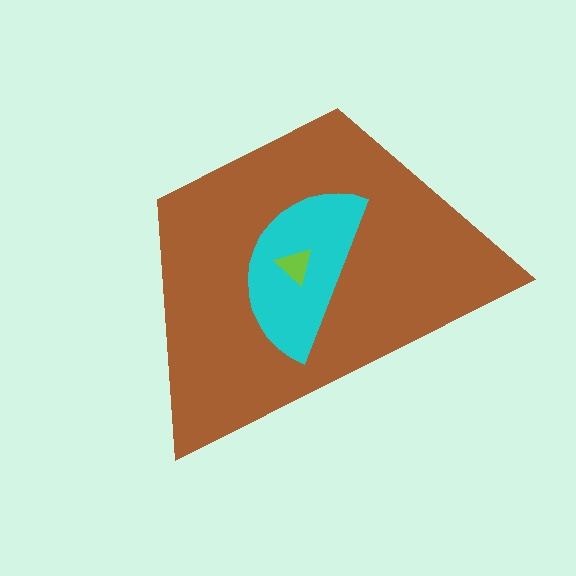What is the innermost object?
The lime triangle.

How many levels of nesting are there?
3.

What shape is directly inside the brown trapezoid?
The cyan semicircle.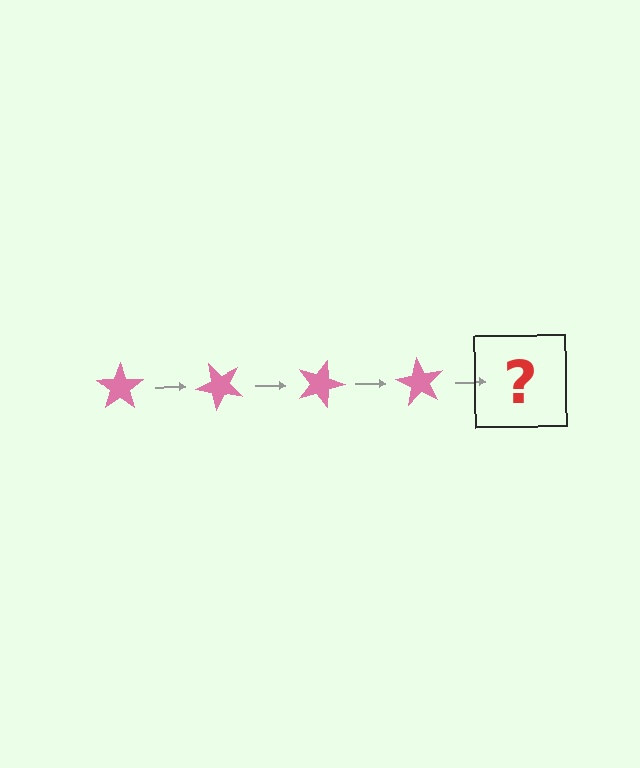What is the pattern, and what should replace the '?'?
The pattern is that the star rotates 45 degrees each step. The '?' should be a pink star rotated 180 degrees.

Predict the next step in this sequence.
The next step is a pink star rotated 180 degrees.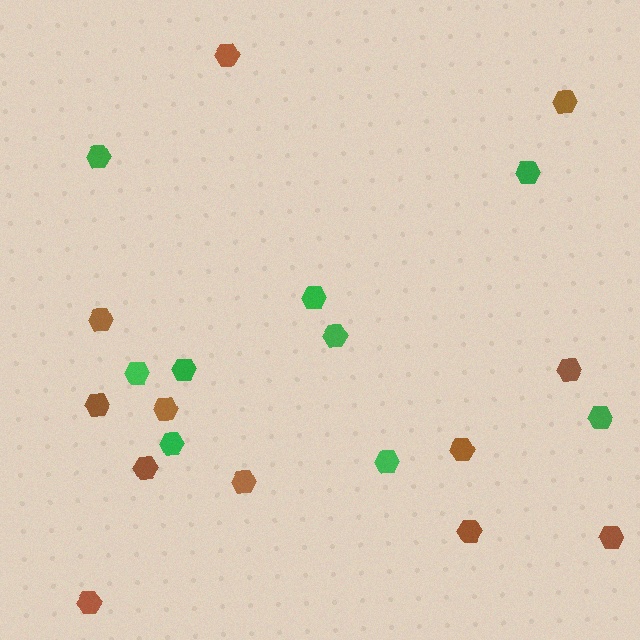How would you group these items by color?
There are 2 groups: one group of brown hexagons (12) and one group of green hexagons (9).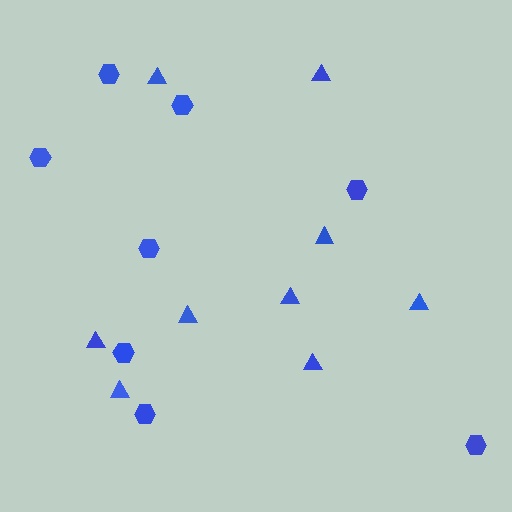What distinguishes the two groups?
There are 2 groups: one group of hexagons (8) and one group of triangles (9).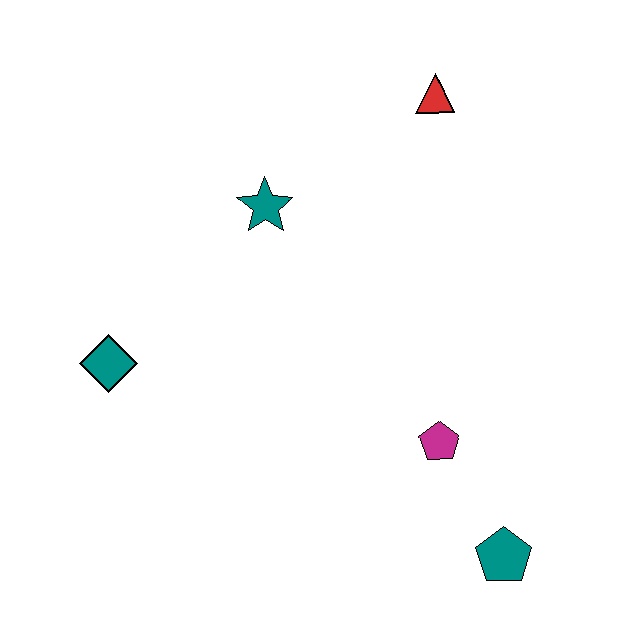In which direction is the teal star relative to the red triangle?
The teal star is to the left of the red triangle.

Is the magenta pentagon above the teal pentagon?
Yes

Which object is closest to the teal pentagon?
The magenta pentagon is closest to the teal pentagon.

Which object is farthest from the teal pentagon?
The red triangle is farthest from the teal pentagon.